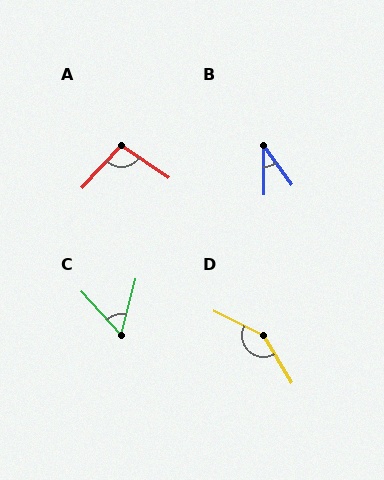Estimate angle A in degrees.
Approximately 99 degrees.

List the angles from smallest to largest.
B (36°), C (57°), A (99°), D (147°).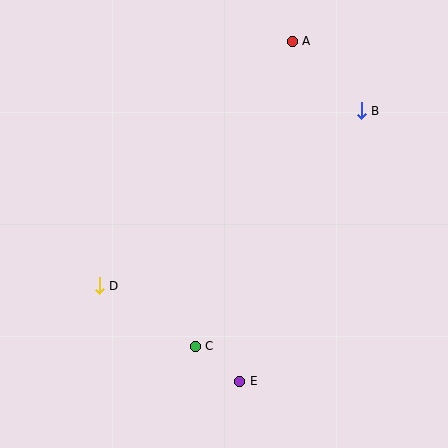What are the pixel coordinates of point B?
Point B is at (361, 111).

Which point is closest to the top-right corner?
Point B is closest to the top-right corner.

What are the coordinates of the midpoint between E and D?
The midpoint between E and D is at (169, 334).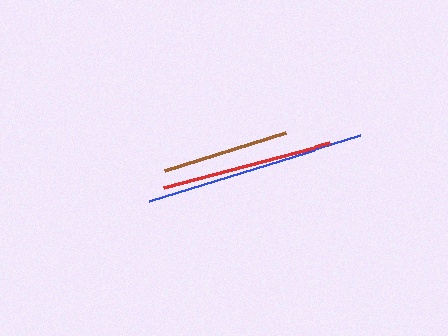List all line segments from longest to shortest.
From longest to shortest: blue, red, brown.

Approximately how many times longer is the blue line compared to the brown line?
The blue line is approximately 1.7 times the length of the brown line.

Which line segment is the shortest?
The brown line is the shortest at approximately 127 pixels.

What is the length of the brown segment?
The brown segment is approximately 127 pixels long.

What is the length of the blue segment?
The blue segment is approximately 221 pixels long.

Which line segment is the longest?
The blue line is the longest at approximately 221 pixels.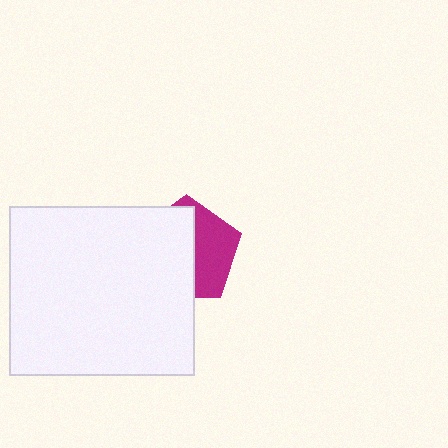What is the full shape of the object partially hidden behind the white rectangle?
The partially hidden object is a magenta pentagon.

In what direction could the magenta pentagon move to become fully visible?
The magenta pentagon could move right. That would shift it out from behind the white rectangle entirely.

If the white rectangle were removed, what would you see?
You would see the complete magenta pentagon.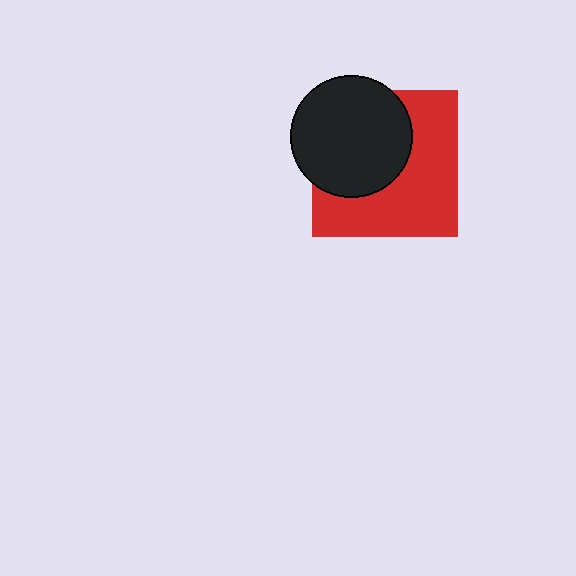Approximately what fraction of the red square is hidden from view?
Roughly 45% of the red square is hidden behind the black circle.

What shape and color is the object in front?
The object in front is a black circle.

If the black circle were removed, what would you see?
You would see the complete red square.